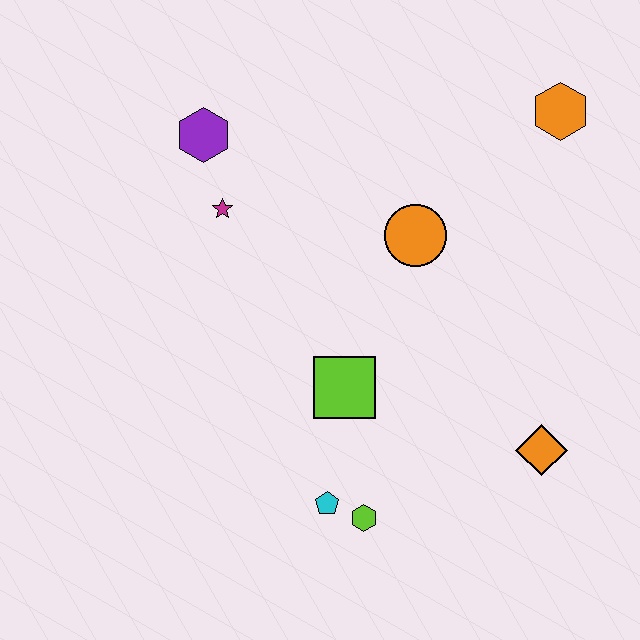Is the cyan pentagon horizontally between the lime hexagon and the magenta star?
Yes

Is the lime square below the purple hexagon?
Yes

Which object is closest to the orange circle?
The lime square is closest to the orange circle.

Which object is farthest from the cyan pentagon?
The orange hexagon is farthest from the cyan pentagon.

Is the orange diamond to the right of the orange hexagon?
No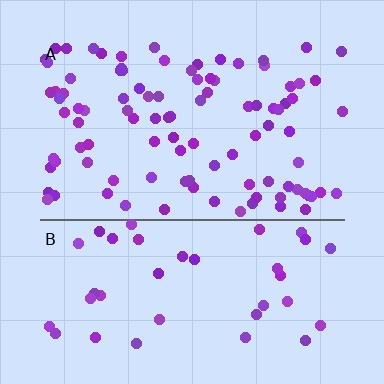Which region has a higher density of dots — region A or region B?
A (the top).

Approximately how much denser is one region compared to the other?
Approximately 2.3× — region A over region B.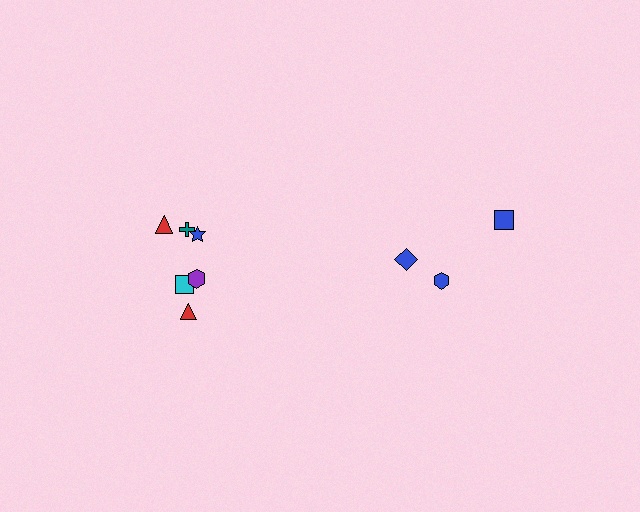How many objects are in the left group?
There are 6 objects.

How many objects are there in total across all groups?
There are 9 objects.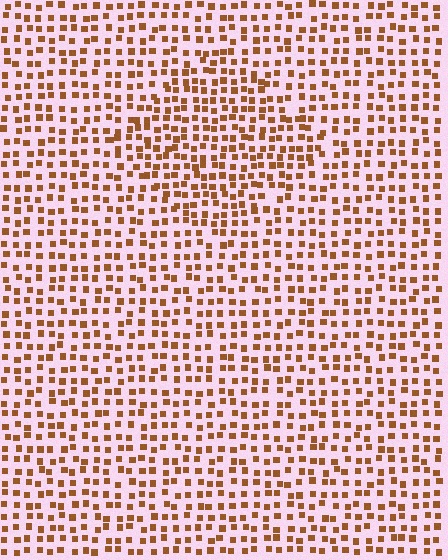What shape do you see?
I see a diamond.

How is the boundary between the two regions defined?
The boundary is defined by a change in element density (approximately 1.4x ratio). All elements are the same color, size, and shape.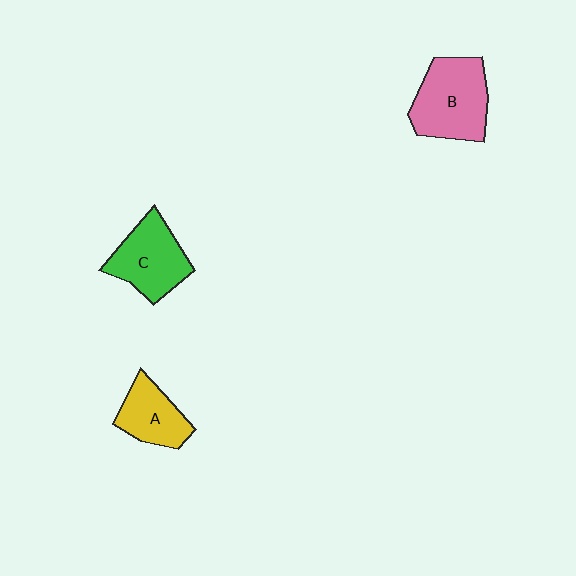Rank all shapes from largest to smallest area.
From largest to smallest: B (pink), C (green), A (yellow).